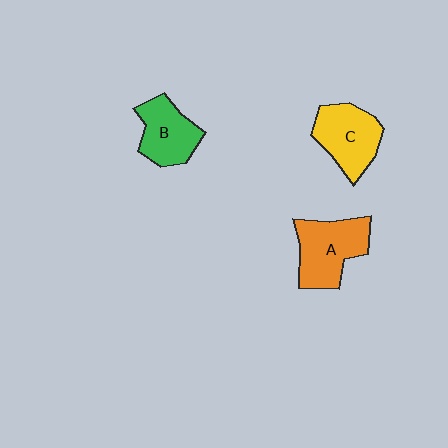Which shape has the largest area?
Shape A (orange).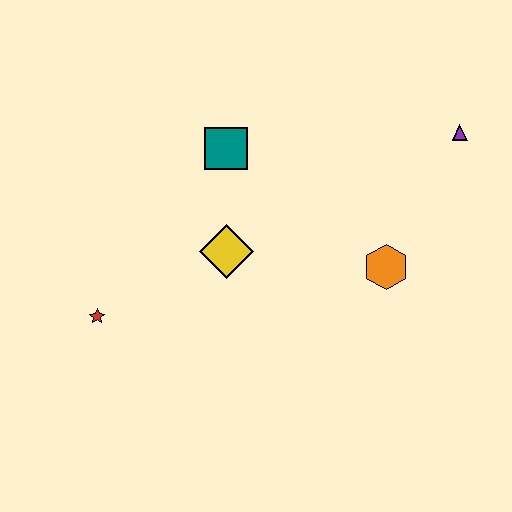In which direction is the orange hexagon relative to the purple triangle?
The orange hexagon is below the purple triangle.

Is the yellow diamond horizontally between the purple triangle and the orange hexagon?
No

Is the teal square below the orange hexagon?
No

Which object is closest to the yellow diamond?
The teal square is closest to the yellow diamond.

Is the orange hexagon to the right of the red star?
Yes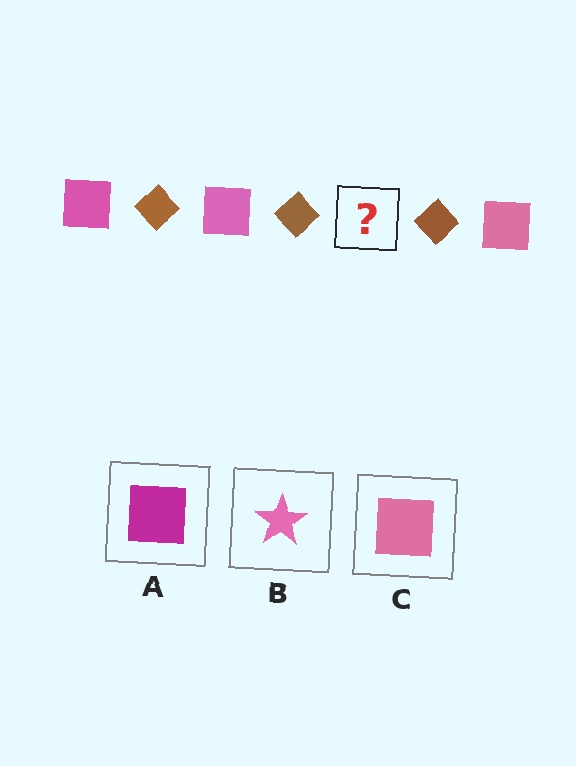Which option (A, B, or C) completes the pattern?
C.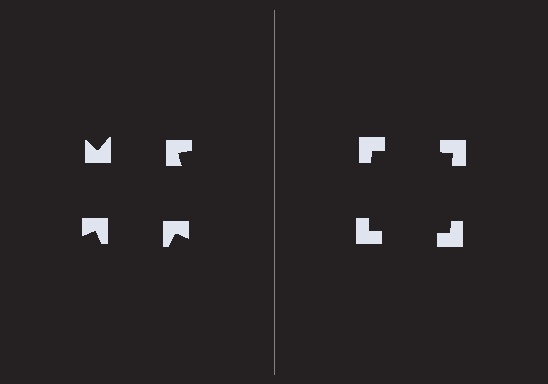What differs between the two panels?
The notched squares are positioned identically on both sides; only the wedge orientations differ. On the right they align to a square; on the left they are misaligned.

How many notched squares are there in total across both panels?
8 — 4 on each side.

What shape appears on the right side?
An illusory square.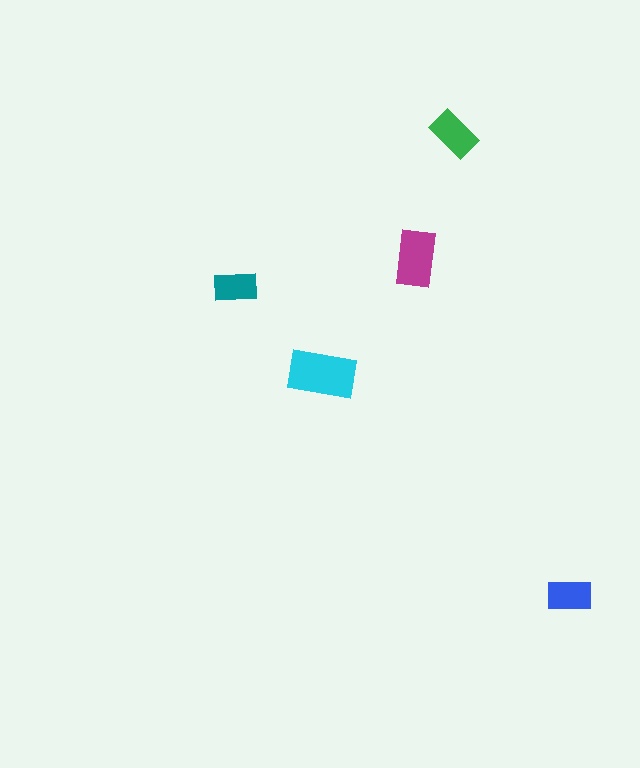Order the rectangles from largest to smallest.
the cyan one, the magenta one, the green one, the blue one, the teal one.